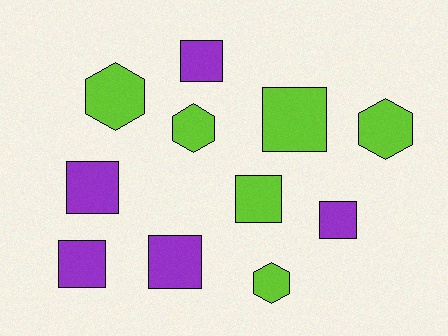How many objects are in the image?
There are 11 objects.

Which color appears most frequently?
Lime, with 6 objects.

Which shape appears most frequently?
Square, with 7 objects.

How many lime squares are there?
There are 2 lime squares.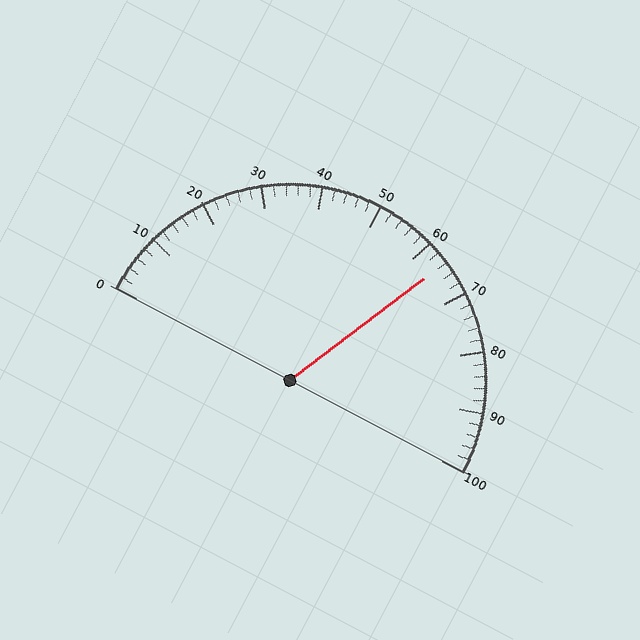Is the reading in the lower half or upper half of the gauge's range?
The reading is in the upper half of the range (0 to 100).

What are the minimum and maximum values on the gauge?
The gauge ranges from 0 to 100.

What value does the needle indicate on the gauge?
The needle indicates approximately 64.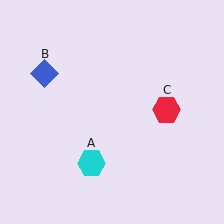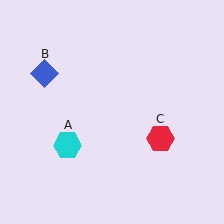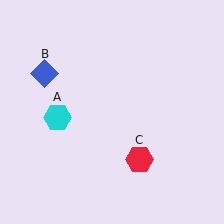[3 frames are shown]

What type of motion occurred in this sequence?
The cyan hexagon (object A), red hexagon (object C) rotated clockwise around the center of the scene.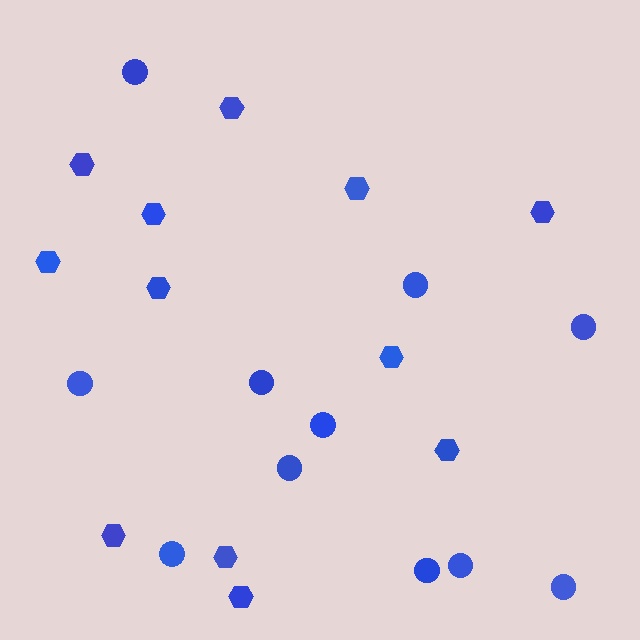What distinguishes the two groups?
There are 2 groups: one group of circles (11) and one group of hexagons (12).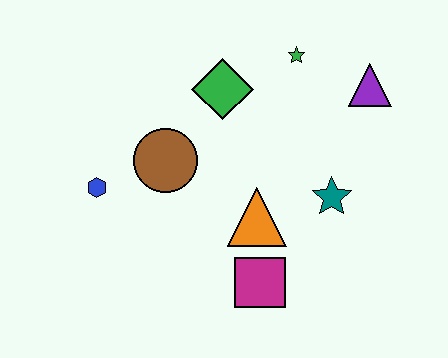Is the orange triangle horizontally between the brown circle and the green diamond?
No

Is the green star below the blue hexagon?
No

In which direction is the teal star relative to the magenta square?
The teal star is above the magenta square.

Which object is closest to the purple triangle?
The green star is closest to the purple triangle.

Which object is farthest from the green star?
The blue hexagon is farthest from the green star.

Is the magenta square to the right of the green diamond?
Yes